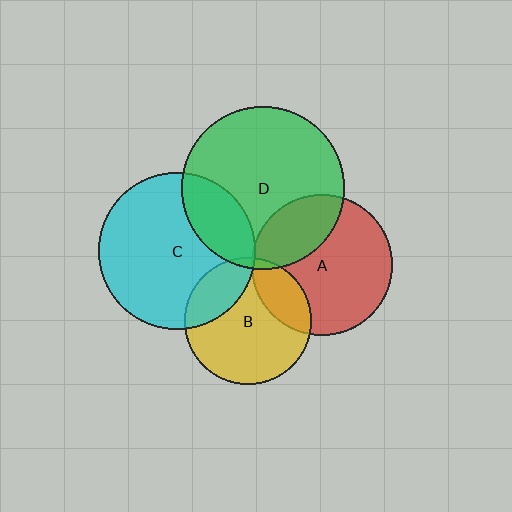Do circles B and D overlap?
Yes.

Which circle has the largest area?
Circle D (green).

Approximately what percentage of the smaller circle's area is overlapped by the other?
Approximately 5%.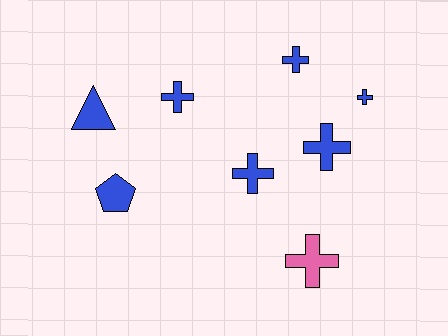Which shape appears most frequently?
Cross, with 6 objects.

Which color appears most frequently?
Blue, with 7 objects.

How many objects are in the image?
There are 8 objects.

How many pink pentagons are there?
There are no pink pentagons.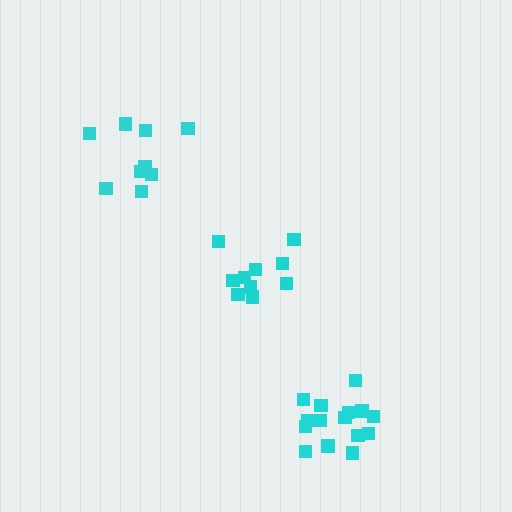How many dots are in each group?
Group 1: 10 dots, Group 2: 9 dots, Group 3: 15 dots (34 total).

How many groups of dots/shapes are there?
There are 3 groups.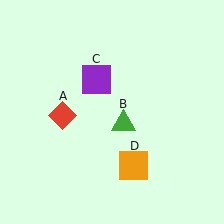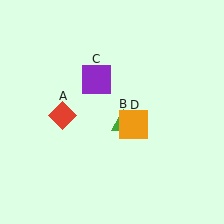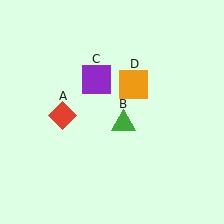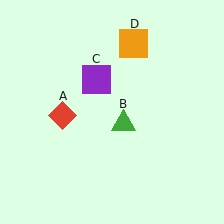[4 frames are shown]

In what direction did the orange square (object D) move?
The orange square (object D) moved up.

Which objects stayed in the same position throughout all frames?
Red diamond (object A) and green triangle (object B) and purple square (object C) remained stationary.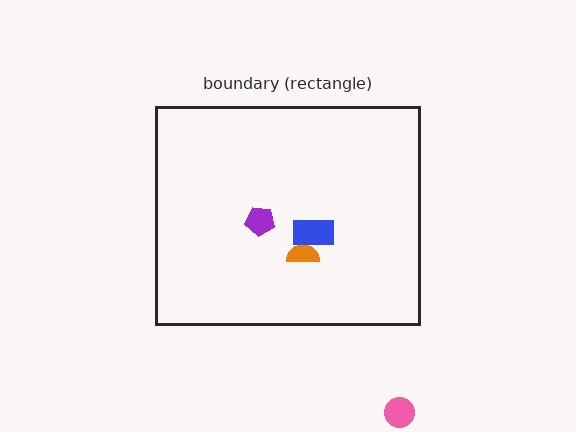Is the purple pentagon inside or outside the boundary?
Inside.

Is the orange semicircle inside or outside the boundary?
Inside.